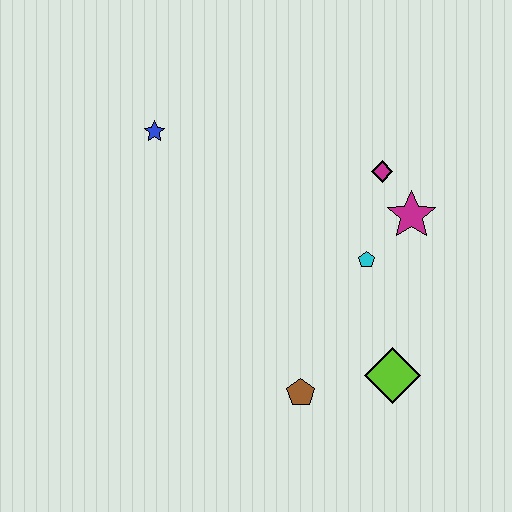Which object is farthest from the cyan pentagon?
The blue star is farthest from the cyan pentagon.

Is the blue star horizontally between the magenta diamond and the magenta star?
No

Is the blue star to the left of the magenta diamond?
Yes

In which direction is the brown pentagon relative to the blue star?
The brown pentagon is below the blue star.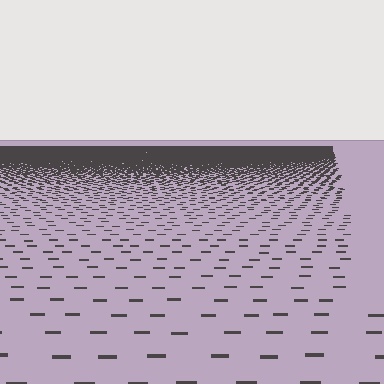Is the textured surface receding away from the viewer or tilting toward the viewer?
The surface is receding away from the viewer. Texture elements get smaller and denser toward the top.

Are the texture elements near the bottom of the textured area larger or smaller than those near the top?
Larger. Near the bottom, elements are closer to the viewer and appear at a bigger on-screen size.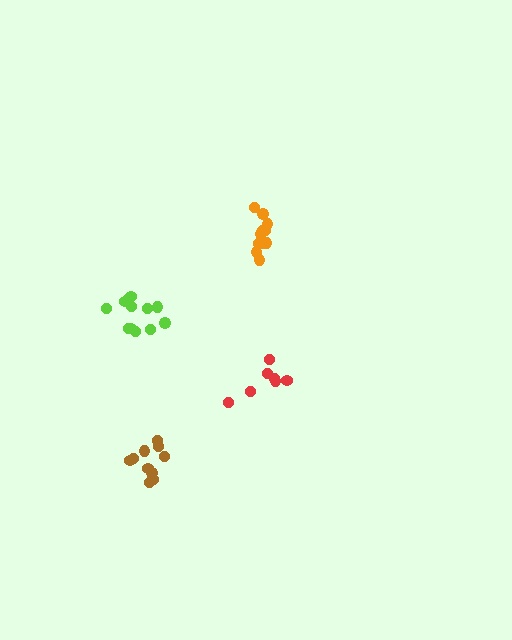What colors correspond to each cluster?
The clusters are colored: red, brown, lime, orange.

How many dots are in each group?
Group 1: 7 dots, Group 2: 10 dots, Group 3: 12 dots, Group 4: 11 dots (40 total).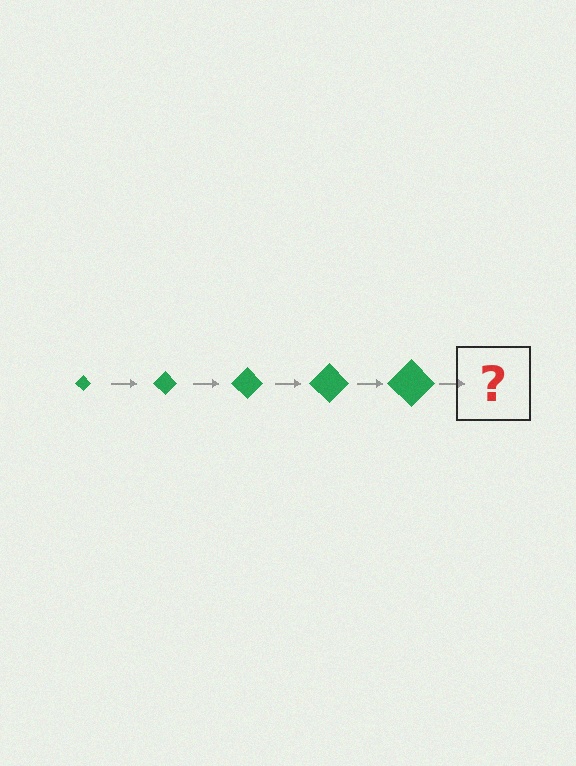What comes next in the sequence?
The next element should be a green diamond, larger than the previous one.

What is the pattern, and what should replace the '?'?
The pattern is that the diamond gets progressively larger each step. The '?' should be a green diamond, larger than the previous one.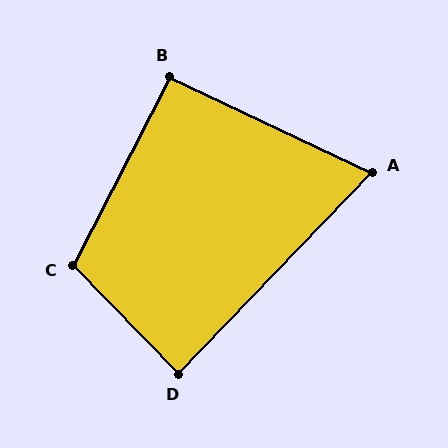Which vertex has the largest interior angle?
C, at approximately 109 degrees.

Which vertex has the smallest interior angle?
A, at approximately 71 degrees.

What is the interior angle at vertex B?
Approximately 92 degrees (approximately right).